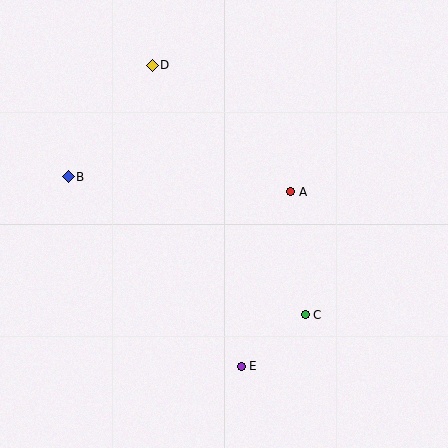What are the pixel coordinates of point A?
Point A is at (291, 192).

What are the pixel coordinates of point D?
Point D is at (152, 65).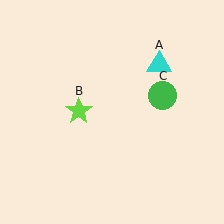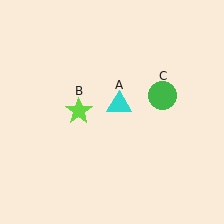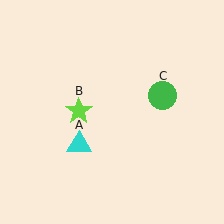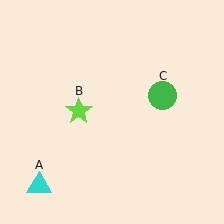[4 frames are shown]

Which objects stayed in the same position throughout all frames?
Lime star (object B) and green circle (object C) remained stationary.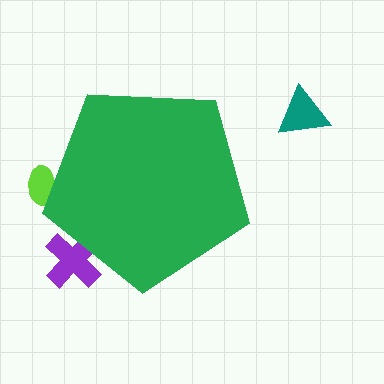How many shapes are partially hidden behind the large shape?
2 shapes are partially hidden.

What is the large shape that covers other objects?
A green pentagon.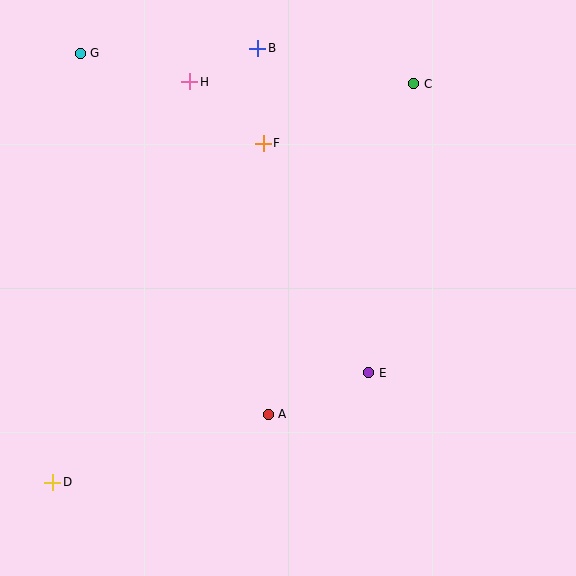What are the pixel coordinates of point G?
Point G is at (80, 53).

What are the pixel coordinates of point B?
Point B is at (258, 48).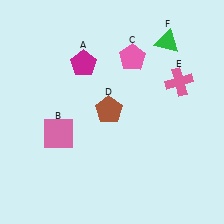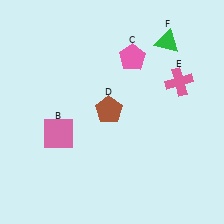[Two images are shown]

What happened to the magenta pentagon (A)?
The magenta pentagon (A) was removed in Image 2. It was in the top-left area of Image 1.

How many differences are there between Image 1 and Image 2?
There is 1 difference between the two images.